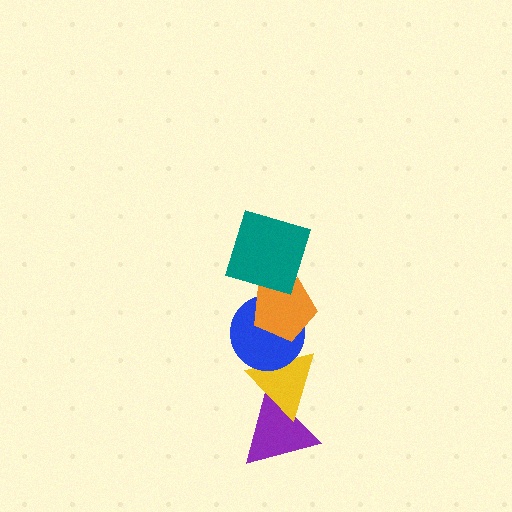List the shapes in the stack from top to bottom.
From top to bottom: the teal square, the orange pentagon, the blue circle, the yellow triangle, the purple triangle.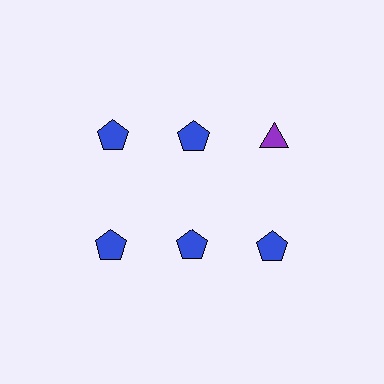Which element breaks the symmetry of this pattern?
The purple triangle in the top row, center column breaks the symmetry. All other shapes are blue pentagons.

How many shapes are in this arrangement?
There are 6 shapes arranged in a grid pattern.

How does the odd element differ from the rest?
It differs in both color (purple instead of blue) and shape (triangle instead of pentagon).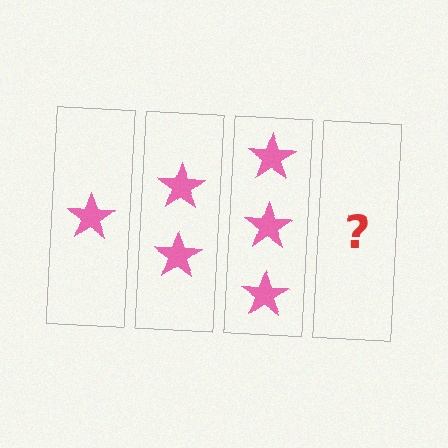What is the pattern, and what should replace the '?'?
The pattern is that each step adds one more star. The '?' should be 4 stars.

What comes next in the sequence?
The next element should be 4 stars.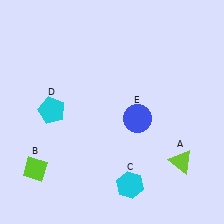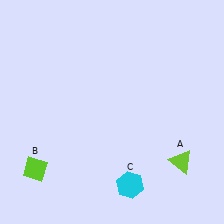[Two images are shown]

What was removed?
The blue circle (E), the cyan pentagon (D) were removed in Image 2.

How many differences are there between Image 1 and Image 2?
There are 2 differences between the two images.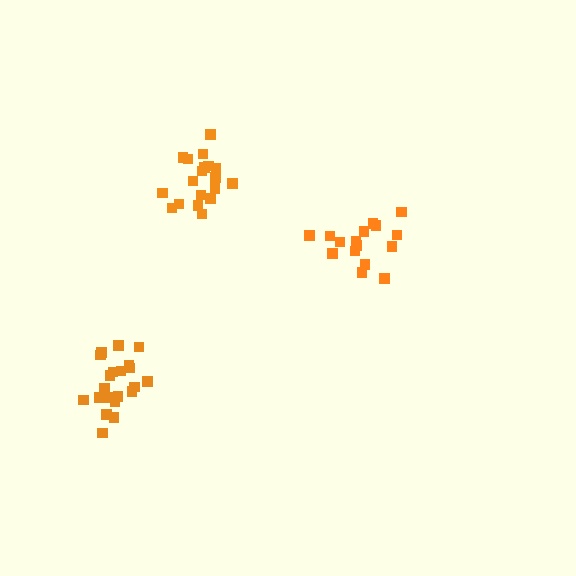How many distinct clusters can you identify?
There are 3 distinct clusters.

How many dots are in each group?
Group 1: 19 dots, Group 2: 21 dots, Group 3: 16 dots (56 total).